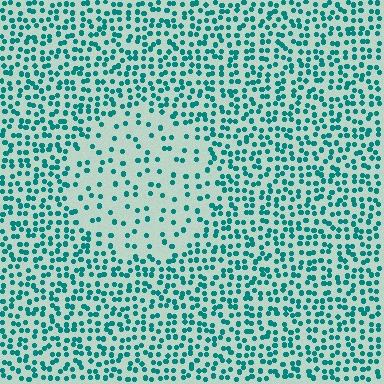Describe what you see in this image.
The image contains small teal elements arranged at two different densities. A circle-shaped region is visible where the elements are less densely packed than the surrounding area.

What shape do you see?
I see a circle.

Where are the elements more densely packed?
The elements are more densely packed outside the circle boundary.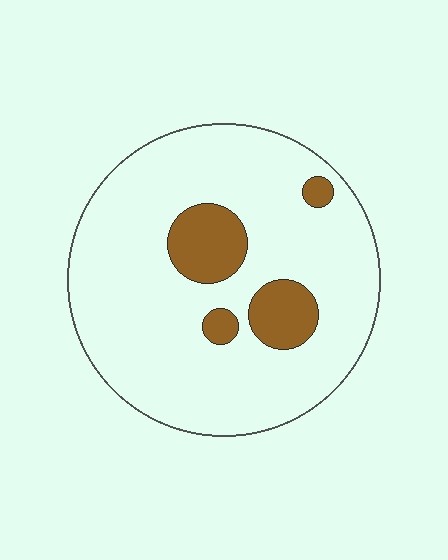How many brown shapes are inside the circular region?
4.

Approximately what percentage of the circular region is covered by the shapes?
Approximately 15%.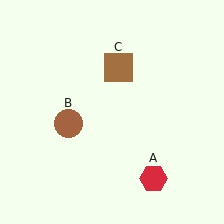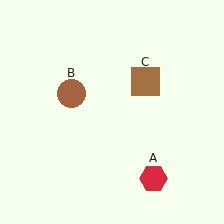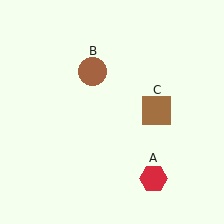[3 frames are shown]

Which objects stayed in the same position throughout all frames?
Red hexagon (object A) remained stationary.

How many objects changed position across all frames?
2 objects changed position: brown circle (object B), brown square (object C).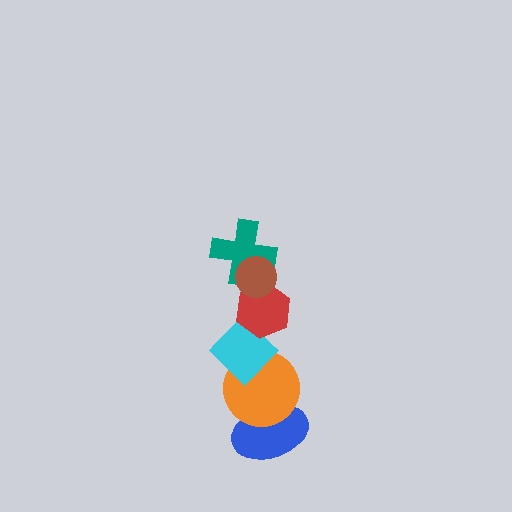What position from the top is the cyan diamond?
The cyan diamond is 4th from the top.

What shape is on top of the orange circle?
The cyan diamond is on top of the orange circle.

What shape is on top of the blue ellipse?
The orange circle is on top of the blue ellipse.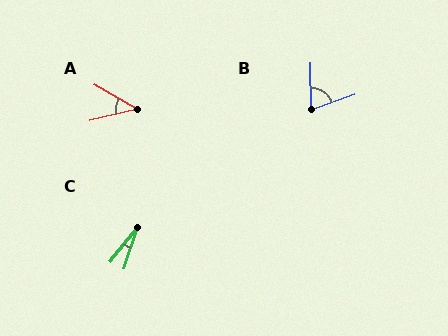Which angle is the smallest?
C, at approximately 20 degrees.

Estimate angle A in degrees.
Approximately 43 degrees.